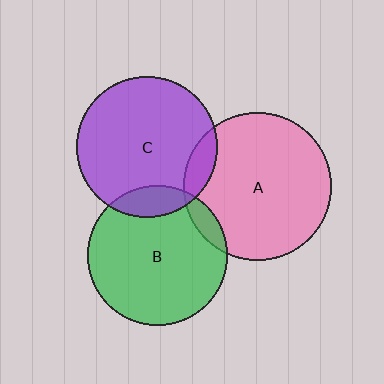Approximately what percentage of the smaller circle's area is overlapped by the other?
Approximately 10%.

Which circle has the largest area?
Circle A (pink).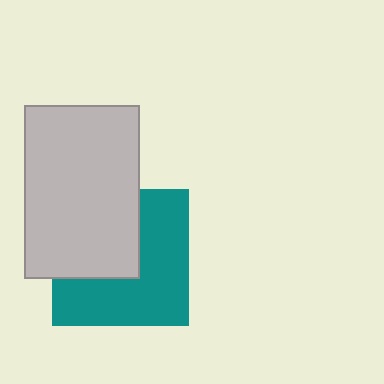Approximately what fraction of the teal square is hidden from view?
Roughly 42% of the teal square is hidden behind the light gray rectangle.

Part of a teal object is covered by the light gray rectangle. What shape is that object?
It is a square.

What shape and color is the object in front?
The object in front is a light gray rectangle.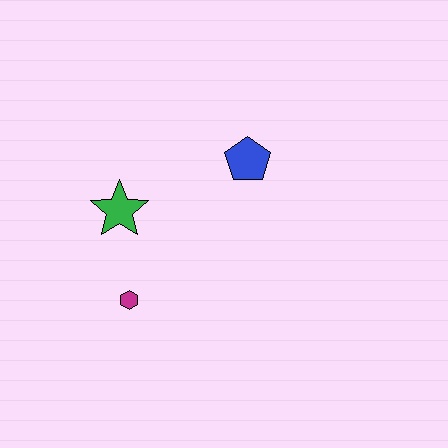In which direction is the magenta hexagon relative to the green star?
The magenta hexagon is below the green star.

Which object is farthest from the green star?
The blue pentagon is farthest from the green star.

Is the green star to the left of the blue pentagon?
Yes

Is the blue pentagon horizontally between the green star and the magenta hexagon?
No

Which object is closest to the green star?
The magenta hexagon is closest to the green star.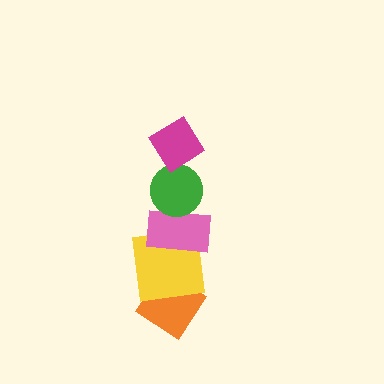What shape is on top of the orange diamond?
The yellow square is on top of the orange diamond.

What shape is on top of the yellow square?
The pink rectangle is on top of the yellow square.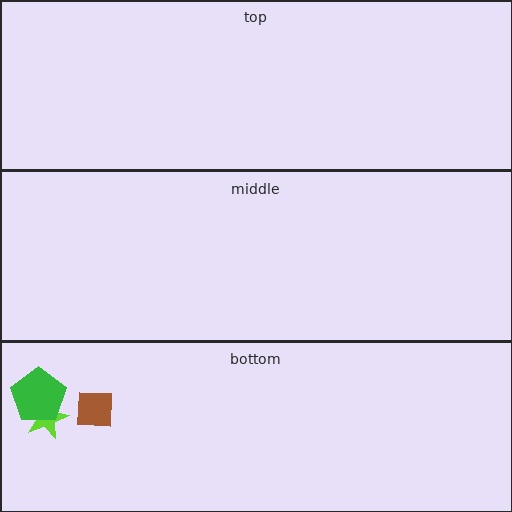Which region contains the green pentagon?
The bottom region.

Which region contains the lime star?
The bottom region.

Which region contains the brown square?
The bottom region.